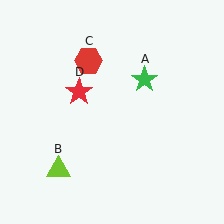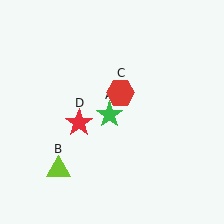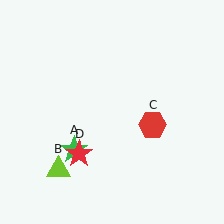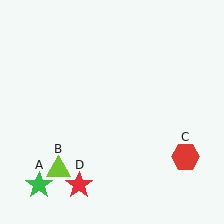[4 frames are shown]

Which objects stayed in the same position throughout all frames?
Lime triangle (object B) remained stationary.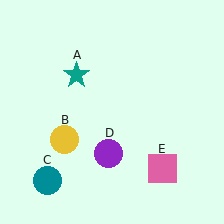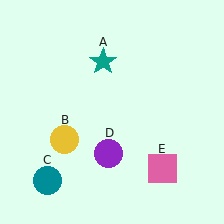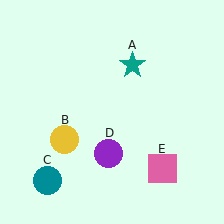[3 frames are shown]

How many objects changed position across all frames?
1 object changed position: teal star (object A).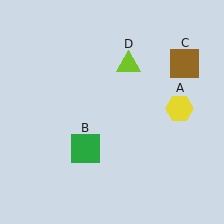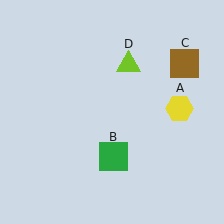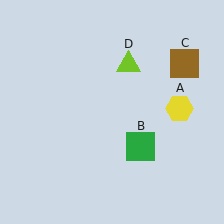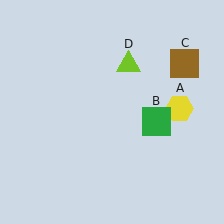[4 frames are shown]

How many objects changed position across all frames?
1 object changed position: green square (object B).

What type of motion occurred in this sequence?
The green square (object B) rotated counterclockwise around the center of the scene.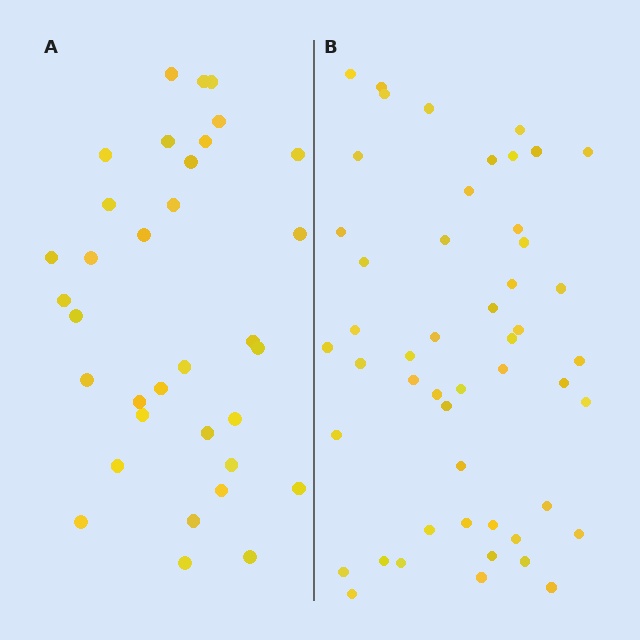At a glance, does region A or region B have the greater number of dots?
Region B (the right region) has more dots.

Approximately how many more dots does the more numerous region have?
Region B has approximately 15 more dots than region A.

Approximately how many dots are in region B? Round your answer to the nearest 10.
About 50 dots.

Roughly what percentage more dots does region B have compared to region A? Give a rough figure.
About 45% more.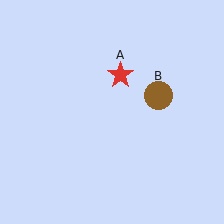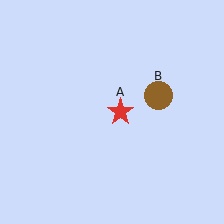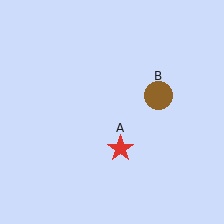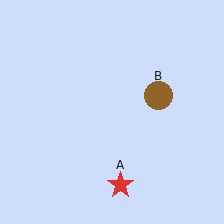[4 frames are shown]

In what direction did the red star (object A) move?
The red star (object A) moved down.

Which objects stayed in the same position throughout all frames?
Brown circle (object B) remained stationary.